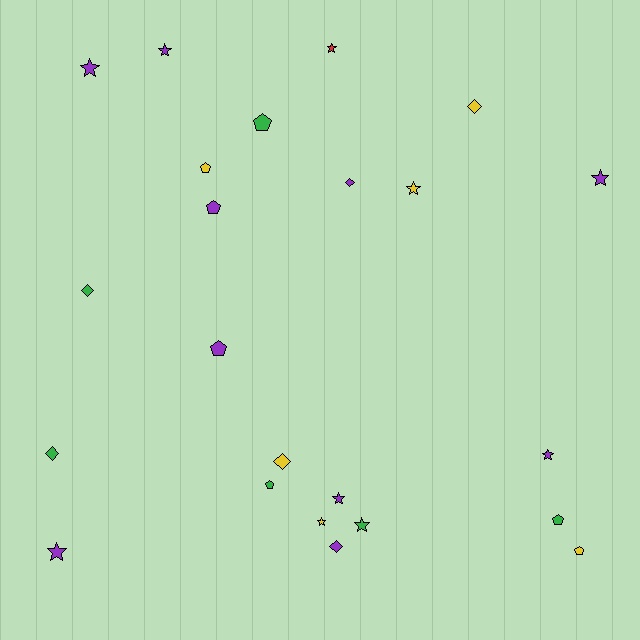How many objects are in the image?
There are 23 objects.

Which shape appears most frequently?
Star, with 10 objects.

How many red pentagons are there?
There are no red pentagons.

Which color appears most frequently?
Purple, with 10 objects.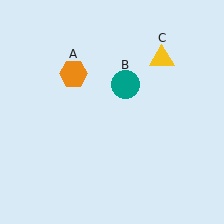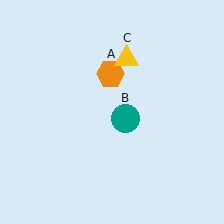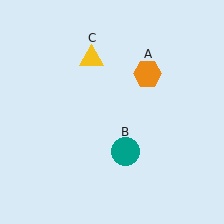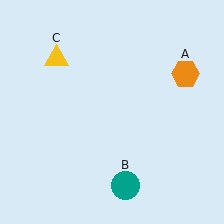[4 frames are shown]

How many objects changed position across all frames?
3 objects changed position: orange hexagon (object A), teal circle (object B), yellow triangle (object C).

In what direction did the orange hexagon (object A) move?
The orange hexagon (object A) moved right.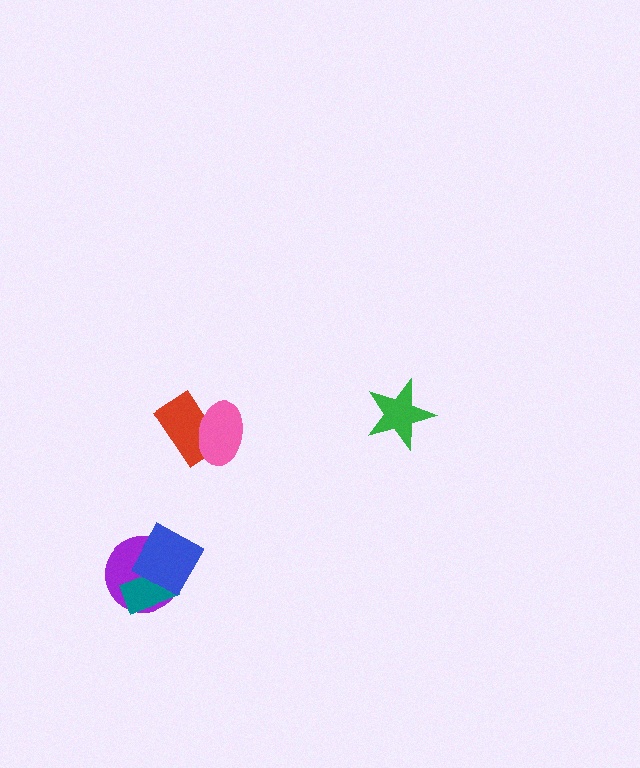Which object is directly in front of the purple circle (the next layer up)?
The teal rectangle is directly in front of the purple circle.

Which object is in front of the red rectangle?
The pink ellipse is in front of the red rectangle.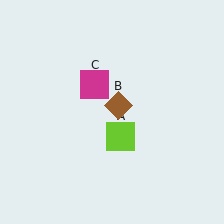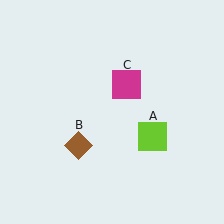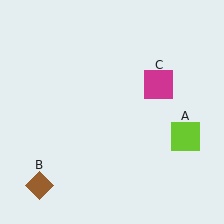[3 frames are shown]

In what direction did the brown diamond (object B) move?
The brown diamond (object B) moved down and to the left.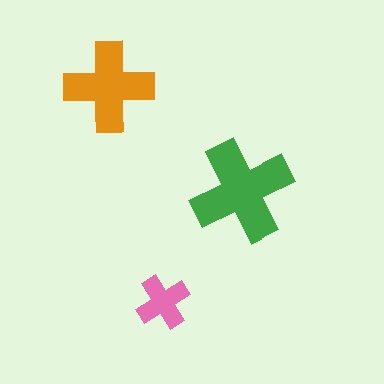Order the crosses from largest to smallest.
the green one, the orange one, the pink one.